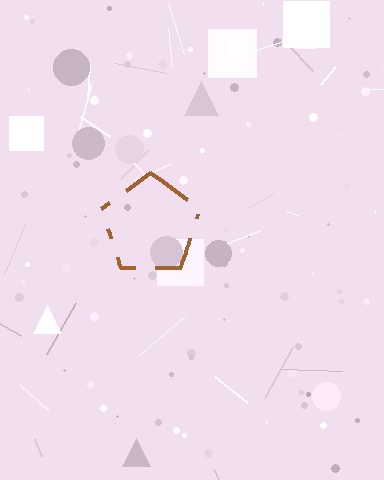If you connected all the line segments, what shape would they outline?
They would outline a pentagon.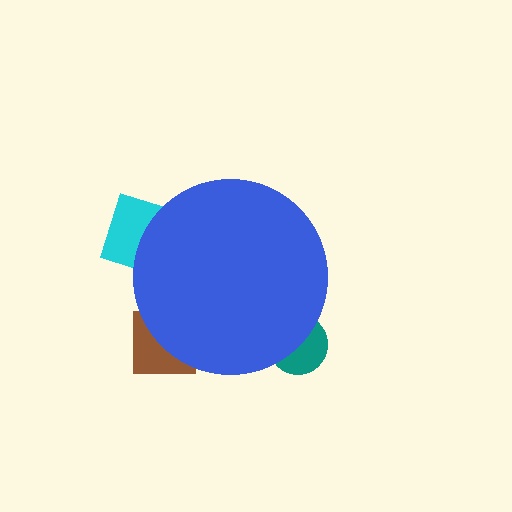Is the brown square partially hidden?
Yes, the brown square is partially hidden behind the blue circle.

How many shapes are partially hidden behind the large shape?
3 shapes are partially hidden.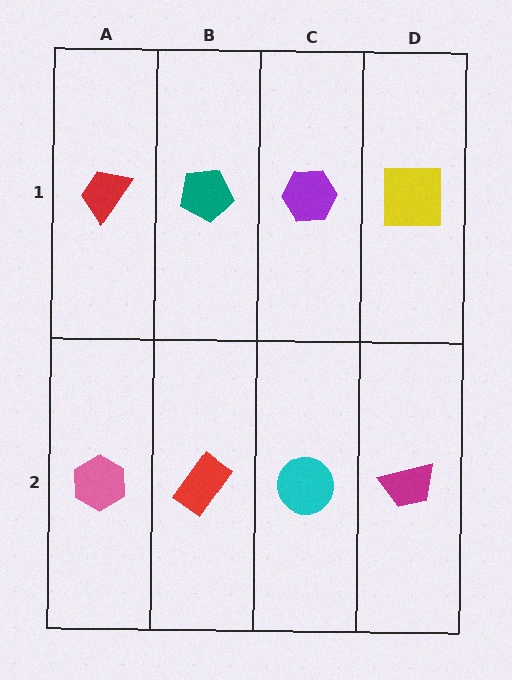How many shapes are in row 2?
4 shapes.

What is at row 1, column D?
A yellow square.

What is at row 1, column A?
A red trapezoid.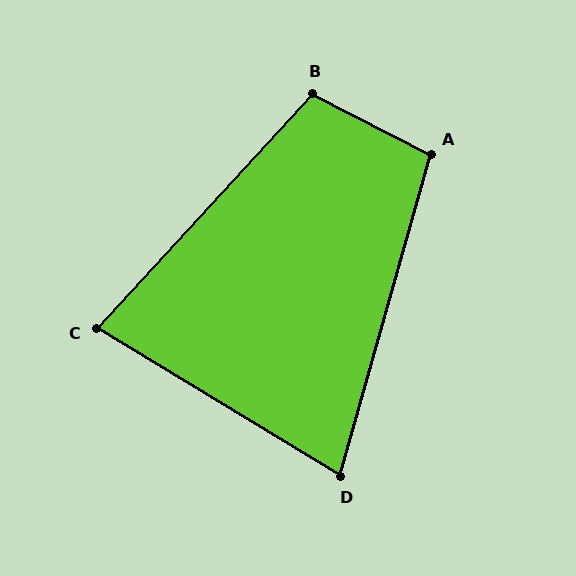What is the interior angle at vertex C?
Approximately 79 degrees (acute).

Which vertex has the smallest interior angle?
D, at approximately 75 degrees.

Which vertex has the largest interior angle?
B, at approximately 105 degrees.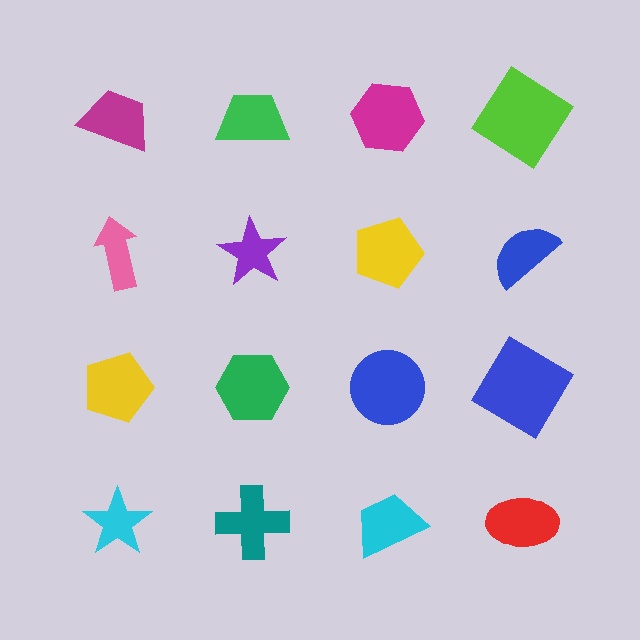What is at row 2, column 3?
A yellow pentagon.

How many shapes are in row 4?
4 shapes.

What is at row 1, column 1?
A magenta trapezoid.